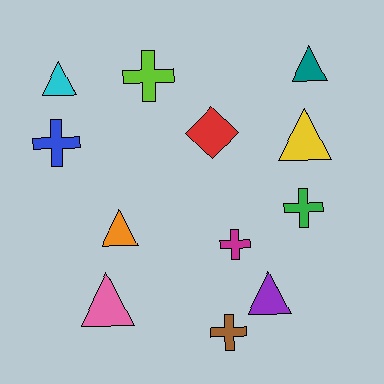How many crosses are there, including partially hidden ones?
There are 5 crosses.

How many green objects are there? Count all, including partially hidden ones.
There is 1 green object.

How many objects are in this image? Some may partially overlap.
There are 12 objects.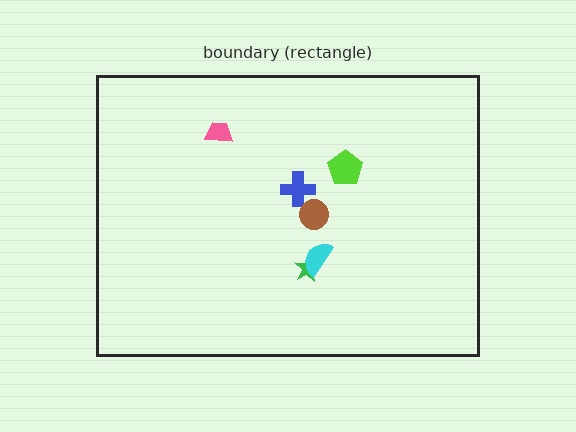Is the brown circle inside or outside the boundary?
Inside.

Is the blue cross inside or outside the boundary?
Inside.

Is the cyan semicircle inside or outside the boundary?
Inside.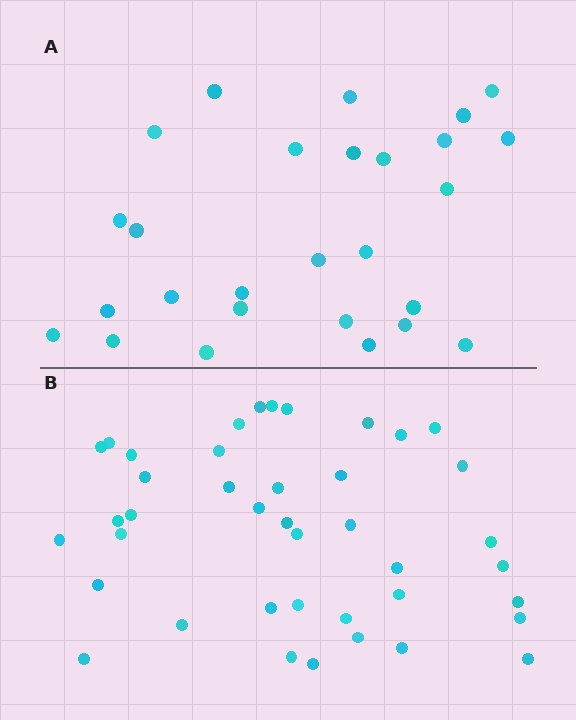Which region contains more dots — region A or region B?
Region B (the bottom region) has more dots.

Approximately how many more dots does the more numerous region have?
Region B has approximately 15 more dots than region A.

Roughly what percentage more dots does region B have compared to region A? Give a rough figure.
About 50% more.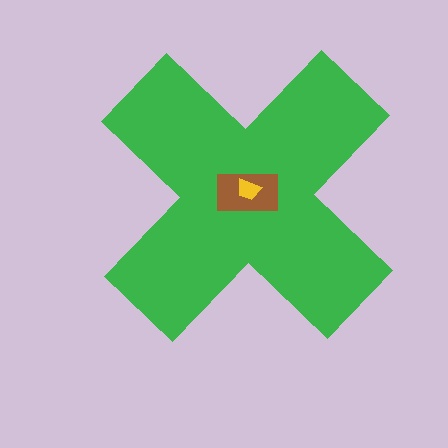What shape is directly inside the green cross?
The brown rectangle.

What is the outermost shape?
The green cross.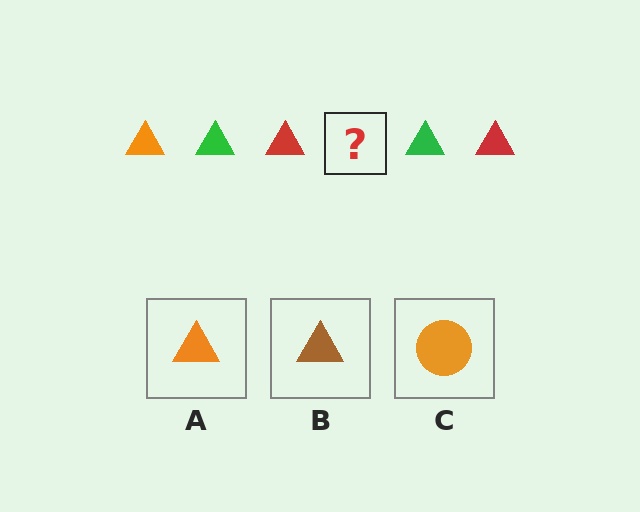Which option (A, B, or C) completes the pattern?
A.